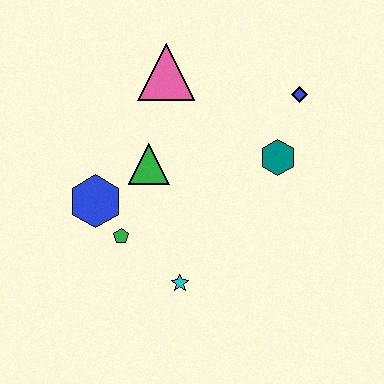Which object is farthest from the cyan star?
The blue diamond is farthest from the cyan star.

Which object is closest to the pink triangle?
The green triangle is closest to the pink triangle.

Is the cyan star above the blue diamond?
No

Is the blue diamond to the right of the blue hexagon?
Yes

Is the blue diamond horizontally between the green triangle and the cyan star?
No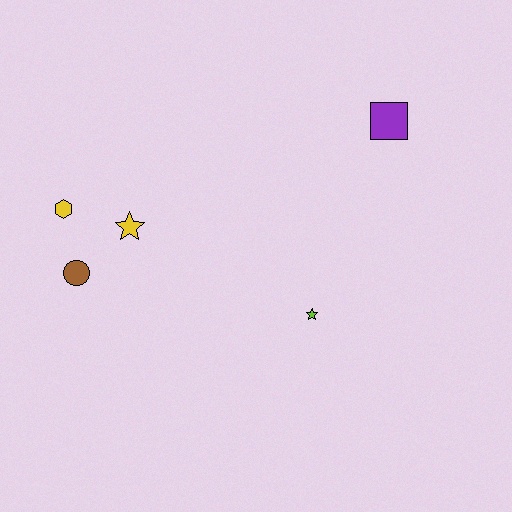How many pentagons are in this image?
There are no pentagons.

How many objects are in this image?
There are 5 objects.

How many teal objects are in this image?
There are no teal objects.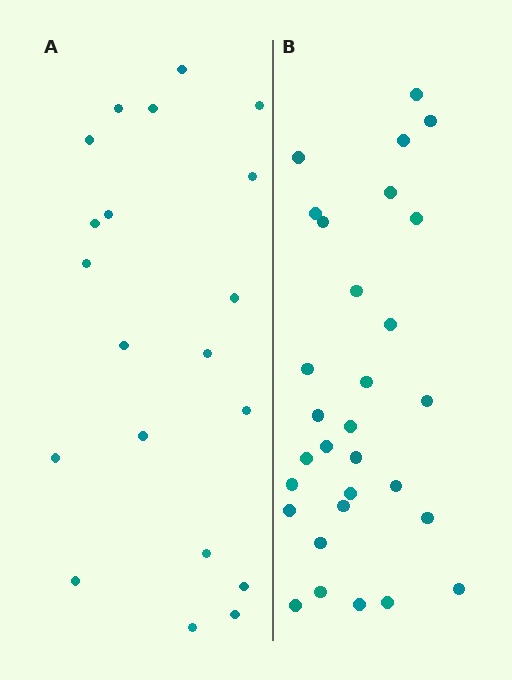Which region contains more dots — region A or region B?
Region B (the right region) has more dots.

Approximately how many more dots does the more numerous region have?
Region B has roughly 10 or so more dots than region A.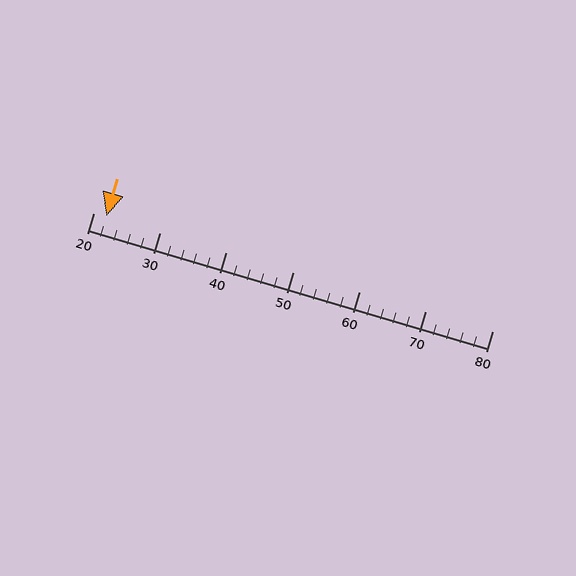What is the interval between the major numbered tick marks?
The major tick marks are spaced 10 units apart.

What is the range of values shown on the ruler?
The ruler shows values from 20 to 80.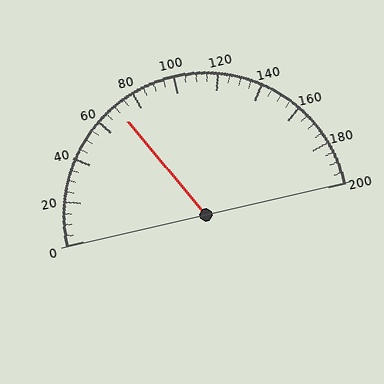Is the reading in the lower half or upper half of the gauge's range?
The reading is in the lower half of the range (0 to 200).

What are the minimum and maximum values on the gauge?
The gauge ranges from 0 to 200.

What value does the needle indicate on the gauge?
The needle indicates approximately 70.